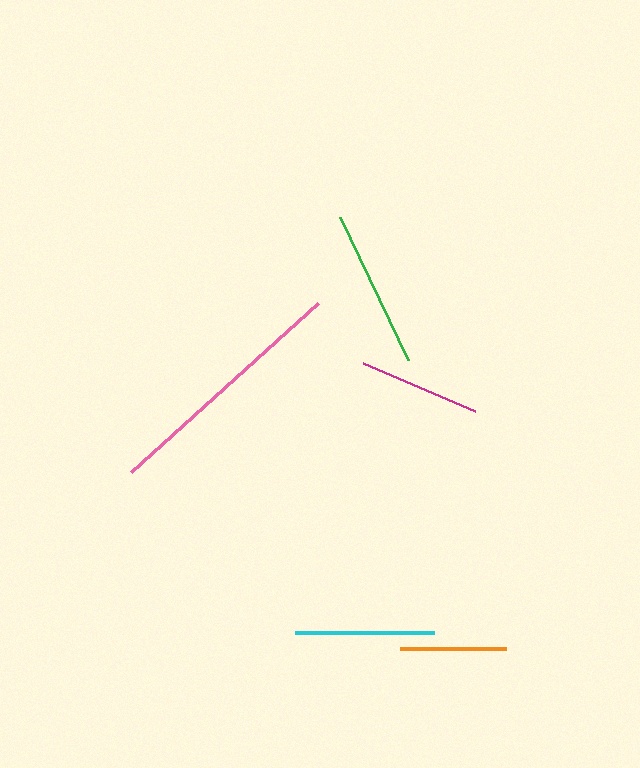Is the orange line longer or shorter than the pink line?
The pink line is longer than the orange line.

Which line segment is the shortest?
The orange line is the shortest at approximately 106 pixels.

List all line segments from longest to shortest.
From longest to shortest: pink, green, cyan, magenta, orange.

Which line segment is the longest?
The pink line is the longest at approximately 252 pixels.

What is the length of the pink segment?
The pink segment is approximately 252 pixels long.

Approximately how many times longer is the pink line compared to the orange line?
The pink line is approximately 2.4 times the length of the orange line.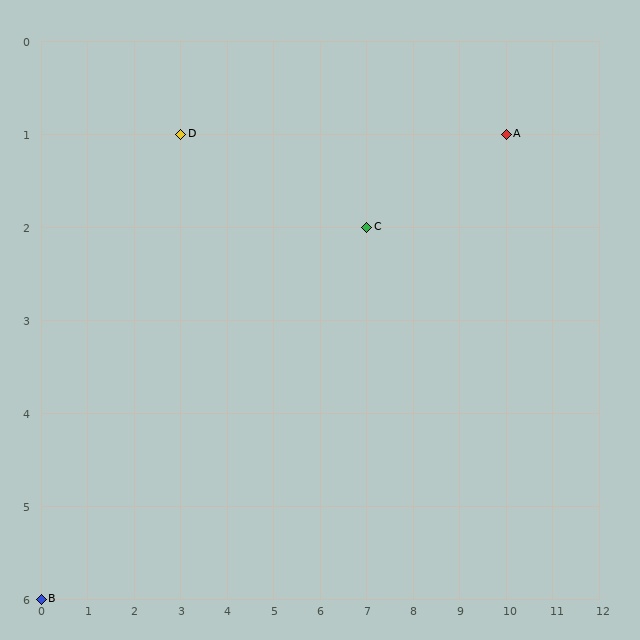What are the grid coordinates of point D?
Point D is at grid coordinates (3, 1).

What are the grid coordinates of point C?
Point C is at grid coordinates (7, 2).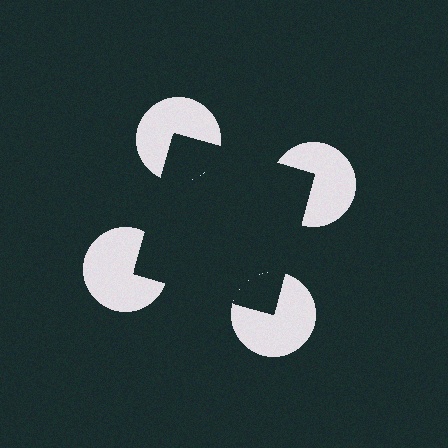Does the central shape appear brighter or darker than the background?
It typically appears slightly darker than the background, even though no actual brightness change is drawn.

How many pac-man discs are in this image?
There are 4 — one at each vertex of the illusory square.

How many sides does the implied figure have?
4 sides.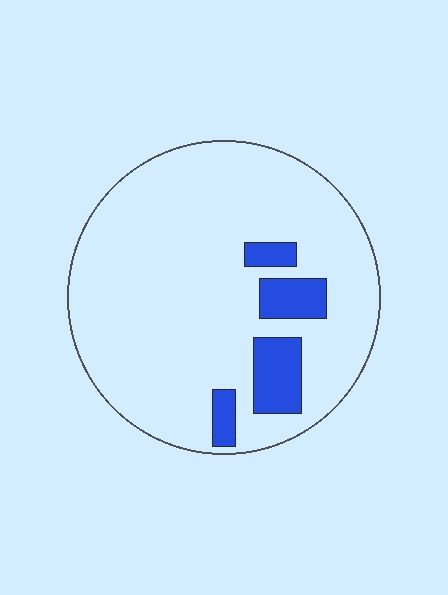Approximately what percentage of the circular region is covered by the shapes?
Approximately 10%.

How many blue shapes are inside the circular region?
4.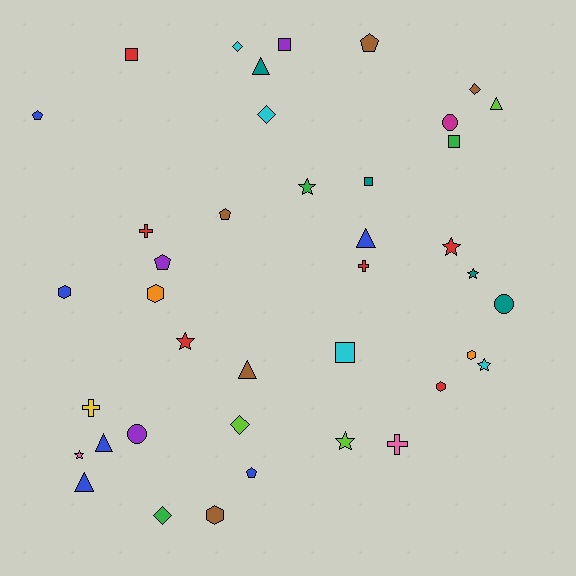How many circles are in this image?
There are 3 circles.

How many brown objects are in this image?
There are 5 brown objects.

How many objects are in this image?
There are 40 objects.